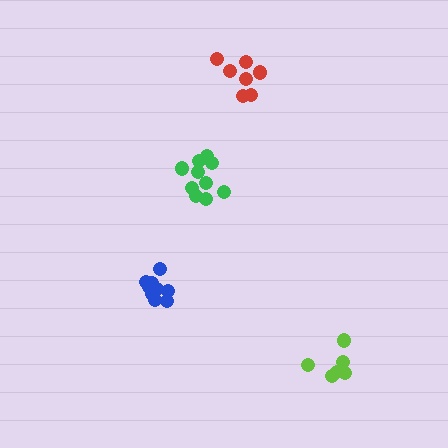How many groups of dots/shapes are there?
There are 4 groups.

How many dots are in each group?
Group 1: 6 dots, Group 2: 7 dots, Group 3: 9 dots, Group 4: 10 dots (32 total).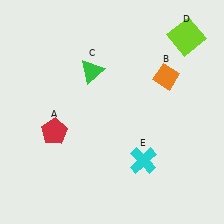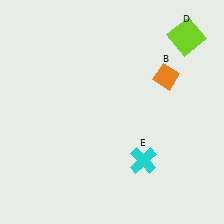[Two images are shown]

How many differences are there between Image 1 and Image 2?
There are 2 differences between the two images.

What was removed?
The red pentagon (A), the green triangle (C) were removed in Image 2.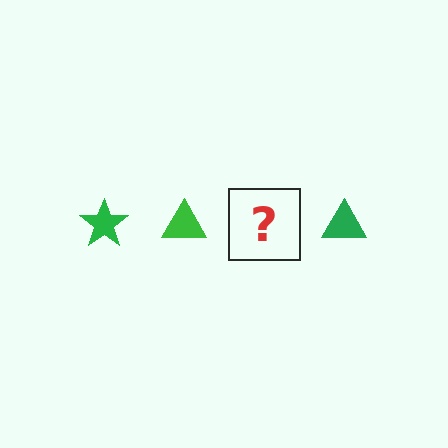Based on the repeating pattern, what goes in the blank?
The blank should be a green star.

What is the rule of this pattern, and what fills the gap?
The rule is that the pattern cycles through star, triangle shapes in green. The gap should be filled with a green star.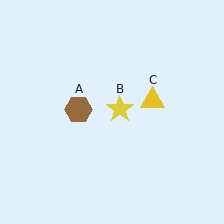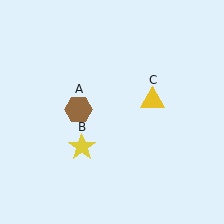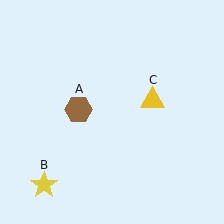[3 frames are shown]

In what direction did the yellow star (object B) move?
The yellow star (object B) moved down and to the left.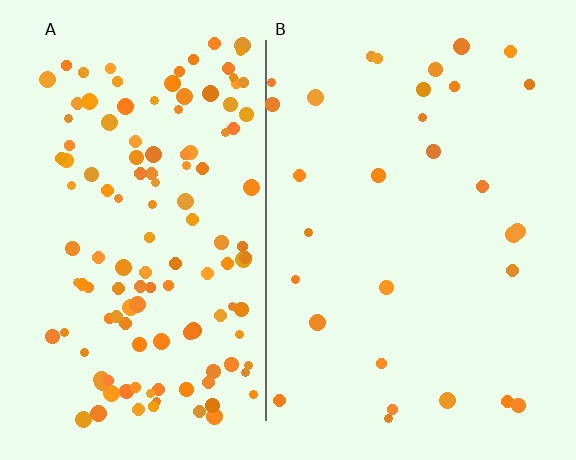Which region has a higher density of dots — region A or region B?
A (the left).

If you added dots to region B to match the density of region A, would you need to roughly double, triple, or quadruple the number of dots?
Approximately quadruple.